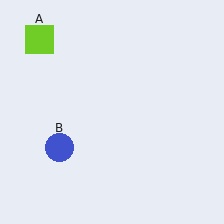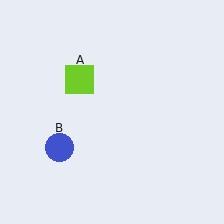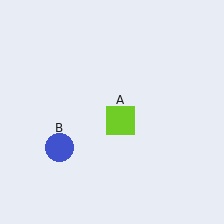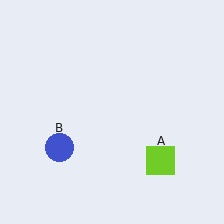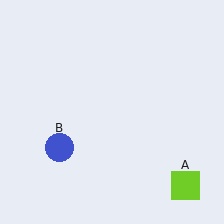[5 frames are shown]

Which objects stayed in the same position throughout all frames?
Blue circle (object B) remained stationary.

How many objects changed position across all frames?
1 object changed position: lime square (object A).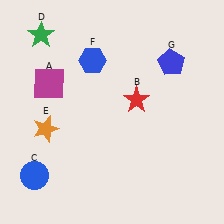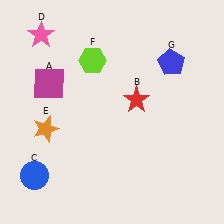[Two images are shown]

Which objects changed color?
D changed from green to pink. F changed from blue to lime.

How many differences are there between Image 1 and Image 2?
There are 2 differences between the two images.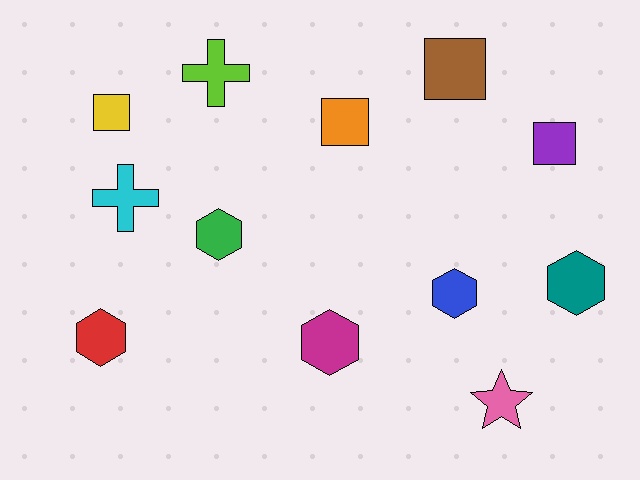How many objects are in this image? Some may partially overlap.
There are 12 objects.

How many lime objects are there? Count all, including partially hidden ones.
There is 1 lime object.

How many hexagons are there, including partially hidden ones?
There are 5 hexagons.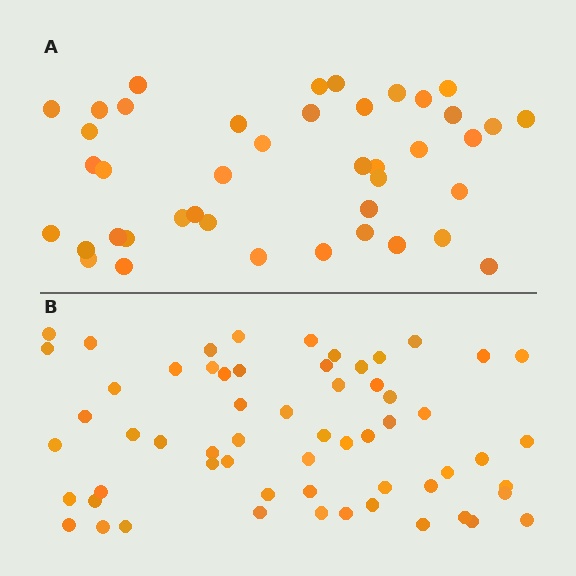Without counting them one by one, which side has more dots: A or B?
Region B (the bottom region) has more dots.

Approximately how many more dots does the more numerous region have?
Region B has approximately 20 more dots than region A.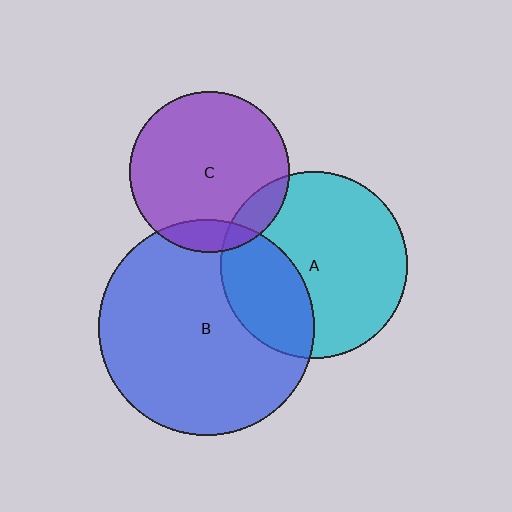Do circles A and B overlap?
Yes.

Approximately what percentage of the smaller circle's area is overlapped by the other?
Approximately 30%.